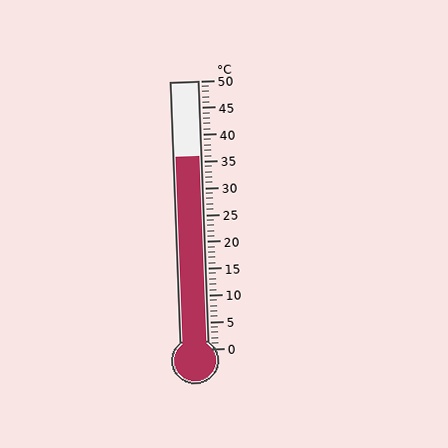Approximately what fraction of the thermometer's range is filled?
The thermometer is filled to approximately 70% of its range.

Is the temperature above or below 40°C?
The temperature is below 40°C.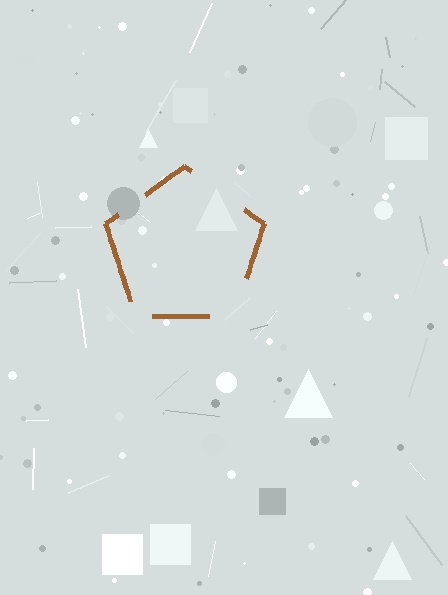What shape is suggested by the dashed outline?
The dashed outline suggests a pentagon.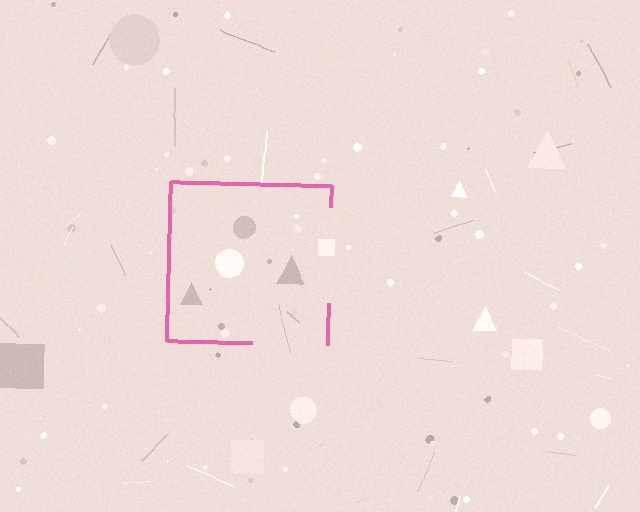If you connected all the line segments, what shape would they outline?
They would outline a square.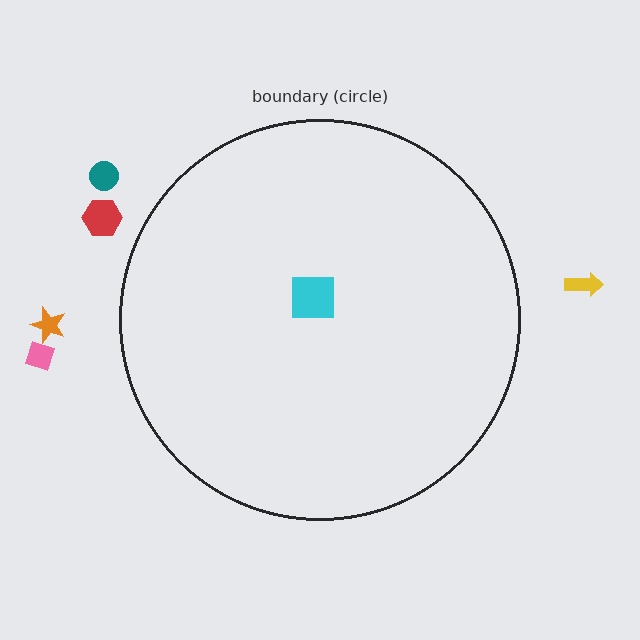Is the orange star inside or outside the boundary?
Outside.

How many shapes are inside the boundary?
2 inside, 5 outside.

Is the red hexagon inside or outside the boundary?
Outside.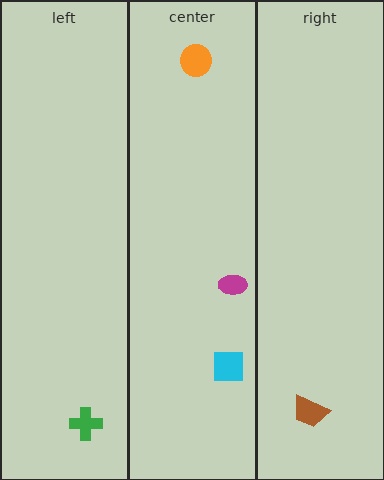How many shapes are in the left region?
1.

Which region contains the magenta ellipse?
The center region.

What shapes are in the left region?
The green cross.